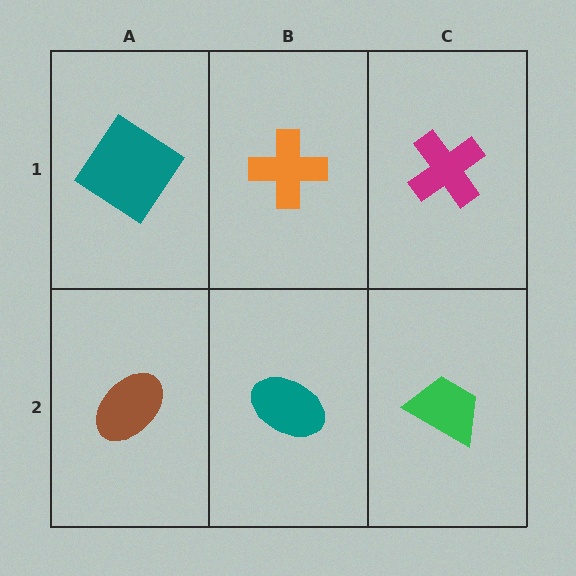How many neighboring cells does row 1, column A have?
2.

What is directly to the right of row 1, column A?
An orange cross.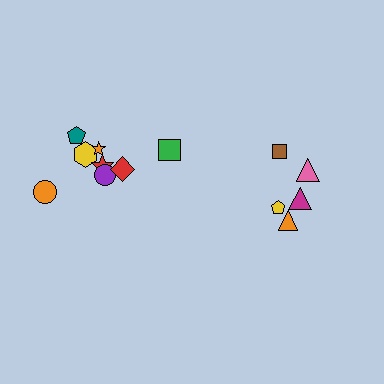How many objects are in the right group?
There are 5 objects.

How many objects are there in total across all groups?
There are 13 objects.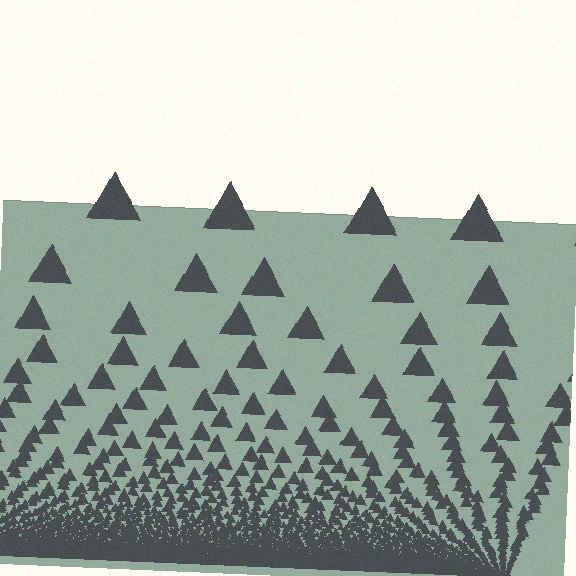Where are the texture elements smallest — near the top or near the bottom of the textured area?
Near the bottom.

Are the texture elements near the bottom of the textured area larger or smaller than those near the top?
Smaller. The gradient is inverted — elements near the bottom are smaller and denser.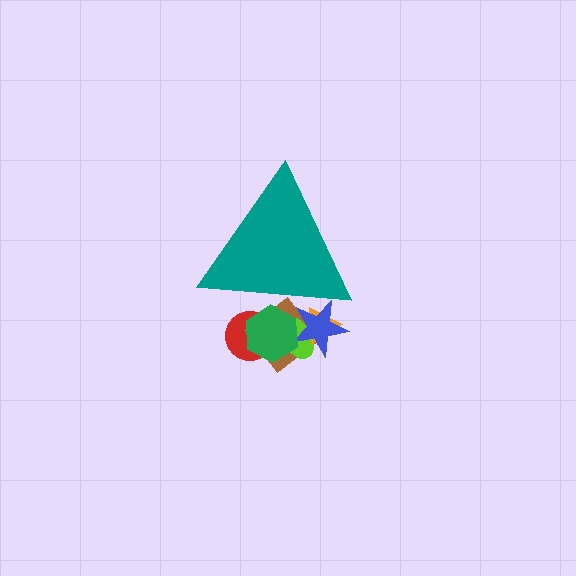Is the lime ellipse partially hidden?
Yes, the lime ellipse is partially hidden behind the teal triangle.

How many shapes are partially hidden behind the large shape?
6 shapes are partially hidden.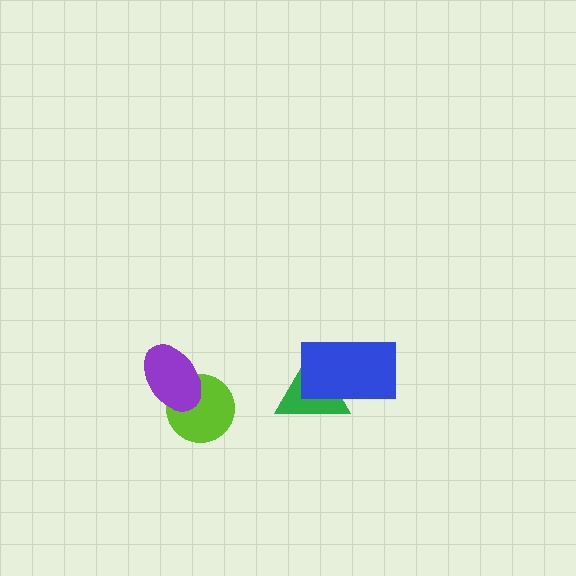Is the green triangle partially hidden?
Yes, it is partially covered by another shape.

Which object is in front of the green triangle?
The blue rectangle is in front of the green triangle.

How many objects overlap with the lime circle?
1 object overlaps with the lime circle.